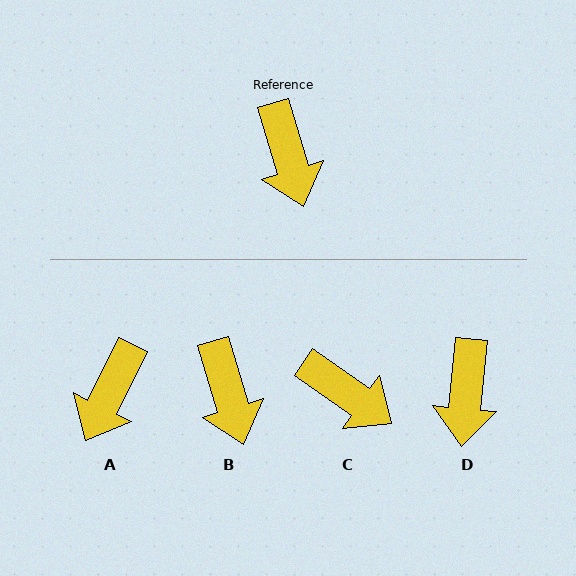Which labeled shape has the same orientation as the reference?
B.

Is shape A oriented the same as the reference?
No, it is off by about 43 degrees.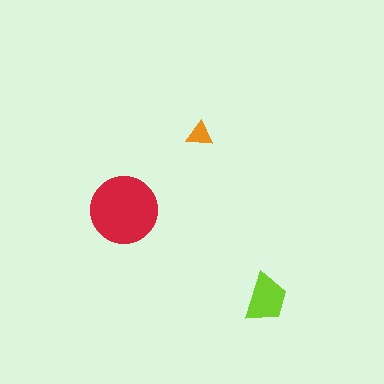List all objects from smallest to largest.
The orange triangle, the lime trapezoid, the red circle.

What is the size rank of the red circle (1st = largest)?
1st.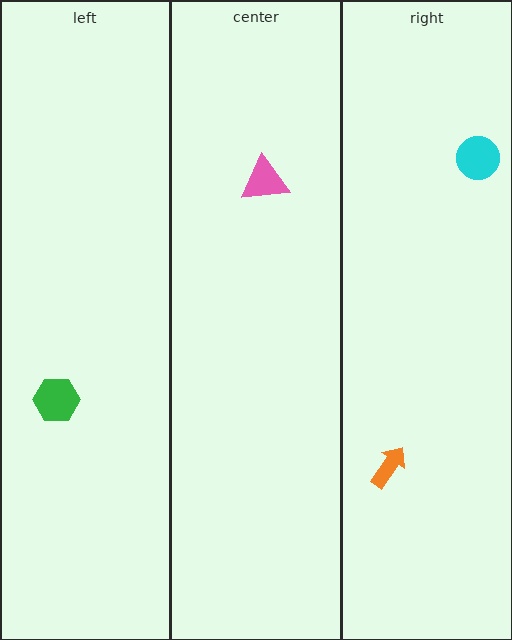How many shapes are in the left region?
1.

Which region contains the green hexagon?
The left region.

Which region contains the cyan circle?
The right region.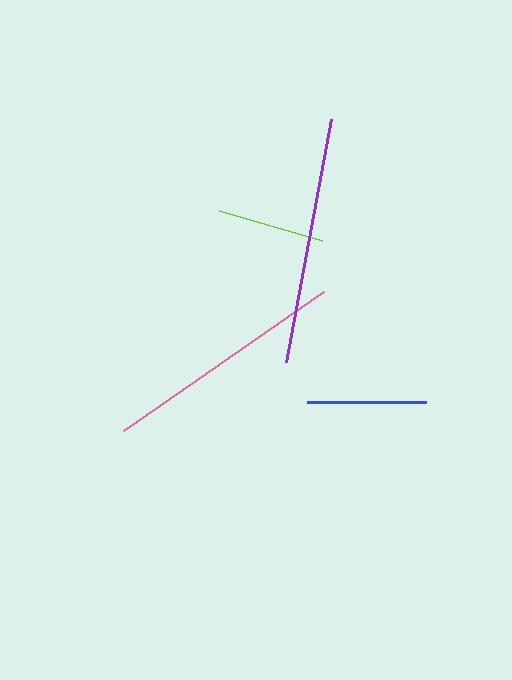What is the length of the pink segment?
The pink segment is approximately 244 pixels long.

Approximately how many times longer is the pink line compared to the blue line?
The pink line is approximately 2.0 times the length of the blue line.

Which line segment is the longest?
The purple line is the longest at approximately 247 pixels.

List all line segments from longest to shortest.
From longest to shortest: purple, pink, blue, lime.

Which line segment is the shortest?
The lime line is the shortest at approximately 107 pixels.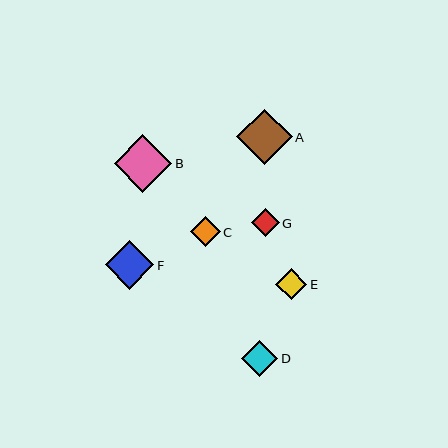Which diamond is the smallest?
Diamond G is the smallest with a size of approximately 28 pixels.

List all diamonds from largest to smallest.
From largest to smallest: B, A, F, D, E, C, G.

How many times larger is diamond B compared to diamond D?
Diamond B is approximately 1.6 times the size of diamond D.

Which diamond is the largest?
Diamond B is the largest with a size of approximately 57 pixels.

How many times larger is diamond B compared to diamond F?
Diamond B is approximately 1.2 times the size of diamond F.